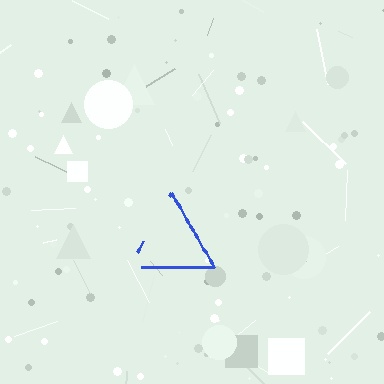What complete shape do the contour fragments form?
The contour fragments form a triangle.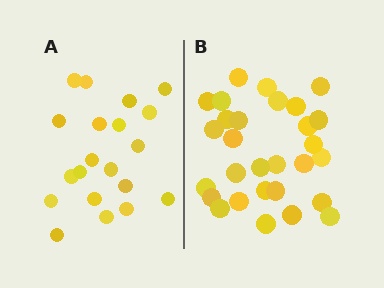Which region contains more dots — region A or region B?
Region B (the right region) has more dots.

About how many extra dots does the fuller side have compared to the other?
Region B has roughly 8 or so more dots than region A.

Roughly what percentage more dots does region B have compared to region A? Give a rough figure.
About 45% more.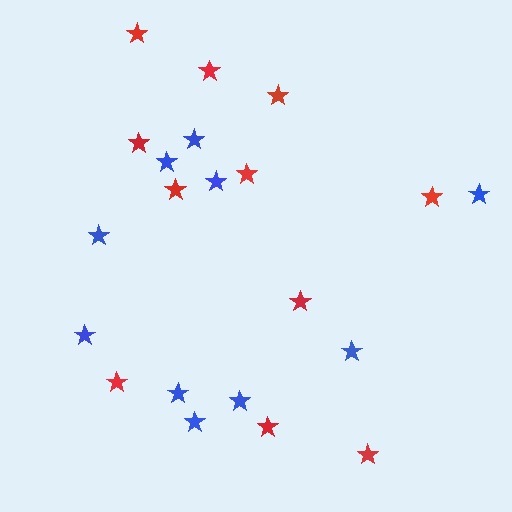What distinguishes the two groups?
There are 2 groups: one group of red stars (11) and one group of blue stars (10).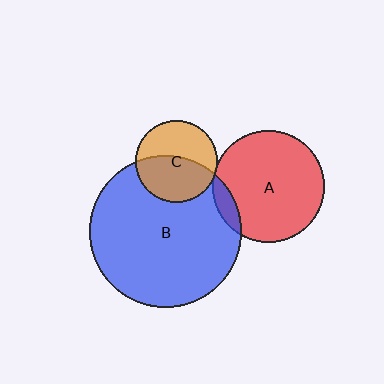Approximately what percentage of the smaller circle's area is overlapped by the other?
Approximately 50%.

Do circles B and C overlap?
Yes.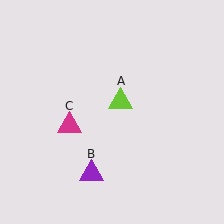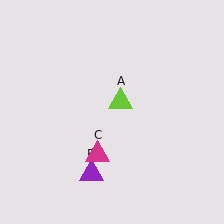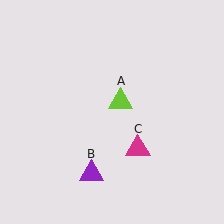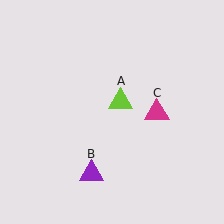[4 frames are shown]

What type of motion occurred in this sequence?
The magenta triangle (object C) rotated counterclockwise around the center of the scene.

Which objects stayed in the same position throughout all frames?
Lime triangle (object A) and purple triangle (object B) remained stationary.